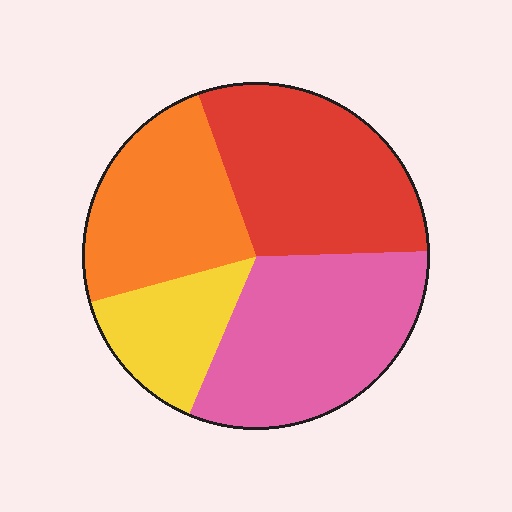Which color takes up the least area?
Yellow, at roughly 15%.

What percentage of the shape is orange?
Orange covers roughly 25% of the shape.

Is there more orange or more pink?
Pink.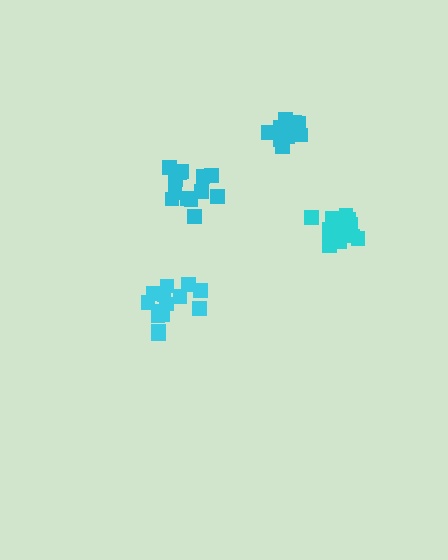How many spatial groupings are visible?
There are 4 spatial groupings.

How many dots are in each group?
Group 1: 13 dots, Group 2: 14 dots, Group 3: 12 dots, Group 4: 14 dots (53 total).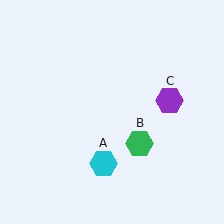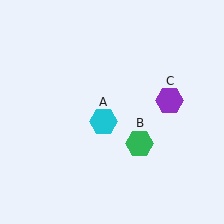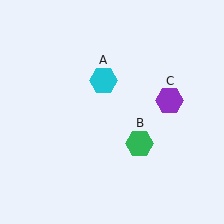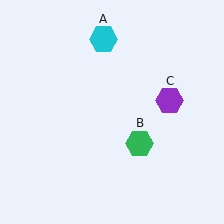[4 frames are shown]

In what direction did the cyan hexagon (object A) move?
The cyan hexagon (object A) moved up.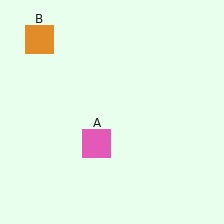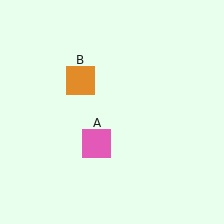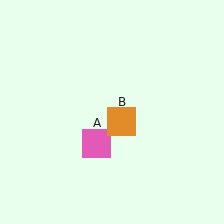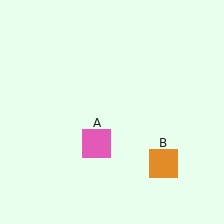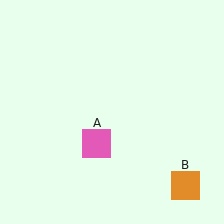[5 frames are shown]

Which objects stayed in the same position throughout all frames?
Pink square (object A) remained stationary.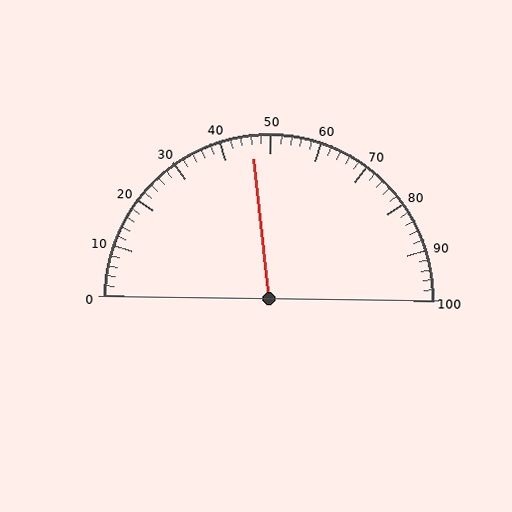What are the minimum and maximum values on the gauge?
The gauge ranges from 0 to 100.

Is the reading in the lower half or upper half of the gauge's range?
The reading is in the lower half of the range (0 to 100).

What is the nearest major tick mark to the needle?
The nearest major tick mark is 50.